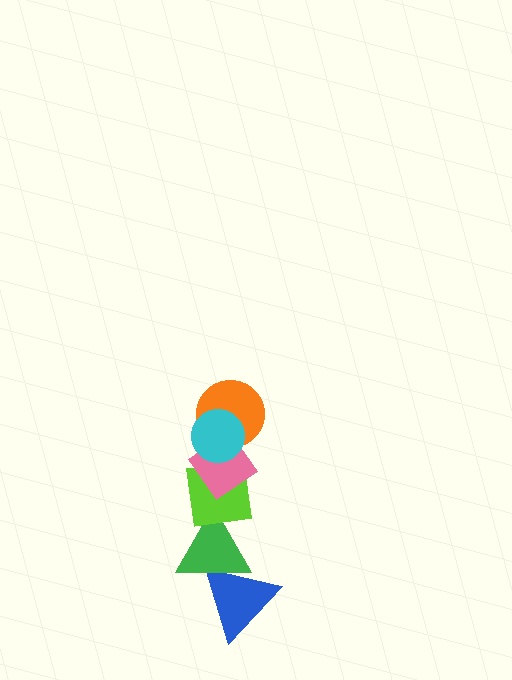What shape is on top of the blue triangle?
The green triangle is on top of the blue triangle.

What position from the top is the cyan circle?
The cyan circle is 1st from the top.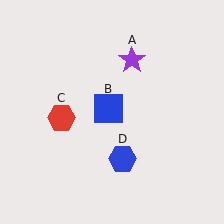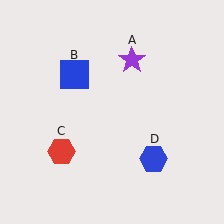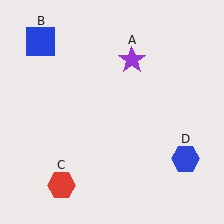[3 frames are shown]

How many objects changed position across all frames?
3 objects changed position: blue square (object B), red hexagon (object C), blue hexagon (object D).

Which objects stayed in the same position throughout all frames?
Purple star (object A) remained stationary.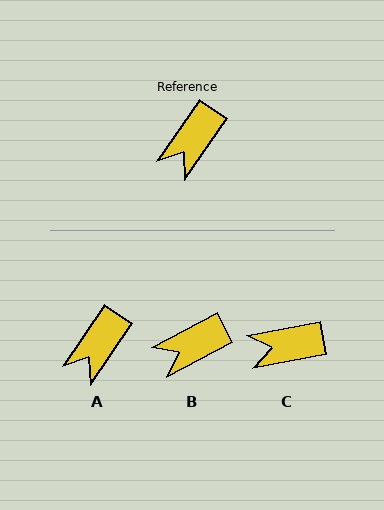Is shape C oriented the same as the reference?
No, it is off by about 45 degrees.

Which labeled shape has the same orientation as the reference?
A.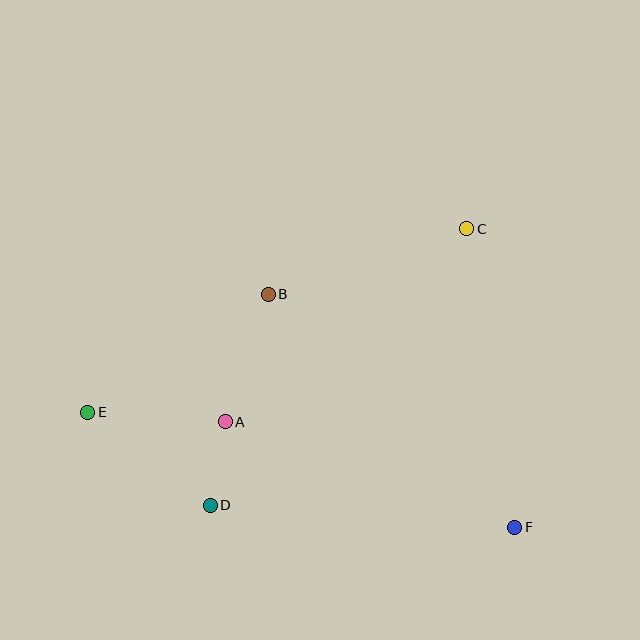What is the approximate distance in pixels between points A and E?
The distance between A and E is approximately 138 pixels.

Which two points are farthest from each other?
Points E and F are farthest from each other.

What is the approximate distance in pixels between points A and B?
The distance between A and B is approximately 134 pixels.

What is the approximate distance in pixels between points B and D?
The distance between B and D is approximately 219 pixels.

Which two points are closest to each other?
Points A and D are closest to each other.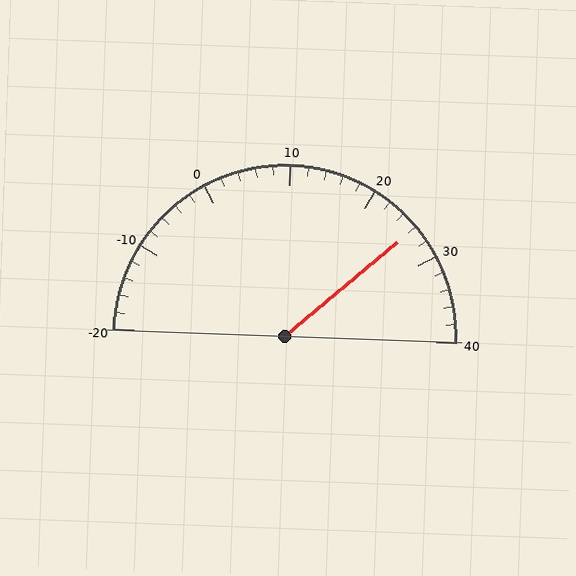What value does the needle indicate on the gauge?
The needle indicates approximately 26.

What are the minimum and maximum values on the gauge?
The gauge ranges from -20 to 40.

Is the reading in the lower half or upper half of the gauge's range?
The reading is in the upper half of the range (-20 to 40).